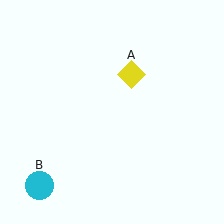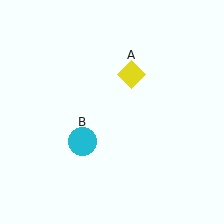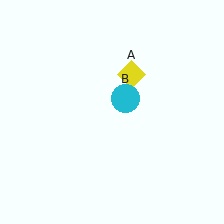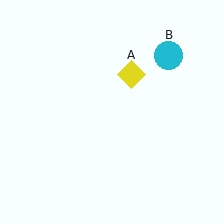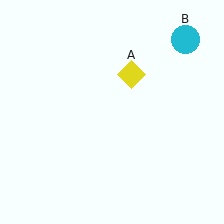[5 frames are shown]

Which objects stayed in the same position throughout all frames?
Yellow diamond (object A) remained stationary.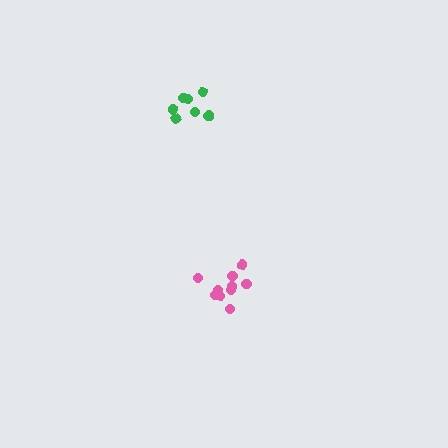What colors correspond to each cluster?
The clusters are colored: pink, green.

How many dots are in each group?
Group 1: 10 dots, Group 2: 7 dots (17 total).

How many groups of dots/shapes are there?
There are 2 groups.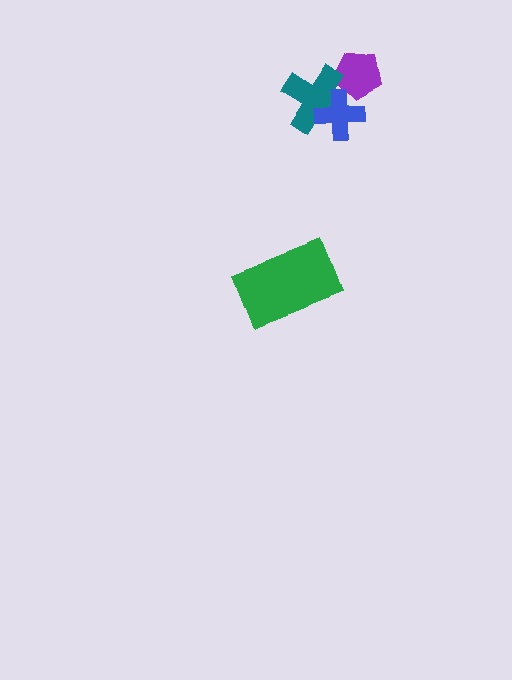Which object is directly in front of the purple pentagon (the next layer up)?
The teal cross is directly in front of the purple pentagon.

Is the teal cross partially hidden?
Yes, it is partially covered by another shape.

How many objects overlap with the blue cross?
2 objects overlap with the blue cross.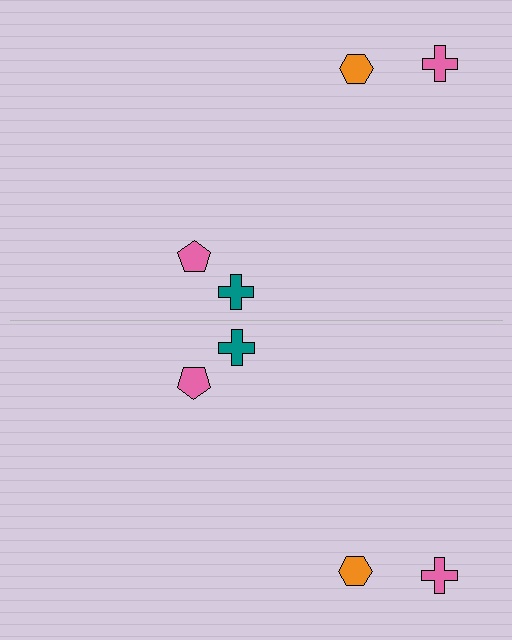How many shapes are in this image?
There are 8 shapes in this image.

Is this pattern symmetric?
Yes, this pattern has bilateral (reflection) symmetry.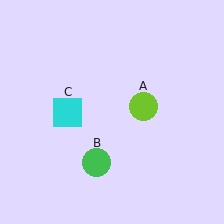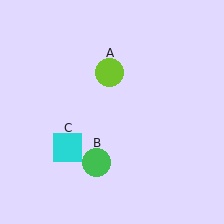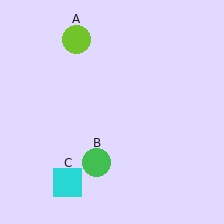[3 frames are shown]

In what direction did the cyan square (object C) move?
The cyan square (object C) moved down.